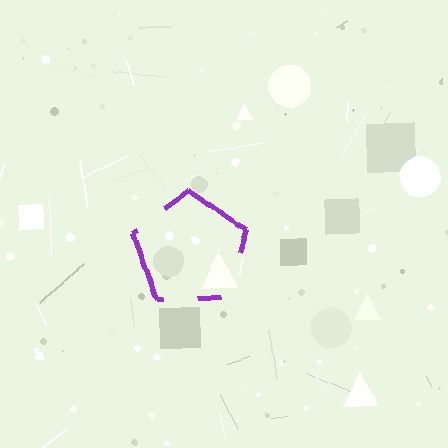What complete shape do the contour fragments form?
The contour fragments form a pentagon.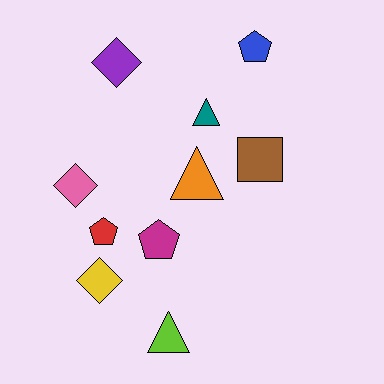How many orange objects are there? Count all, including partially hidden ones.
There is 1 orange object.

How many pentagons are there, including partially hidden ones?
There are 3 pentagons.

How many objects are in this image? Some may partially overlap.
There are 10 objects.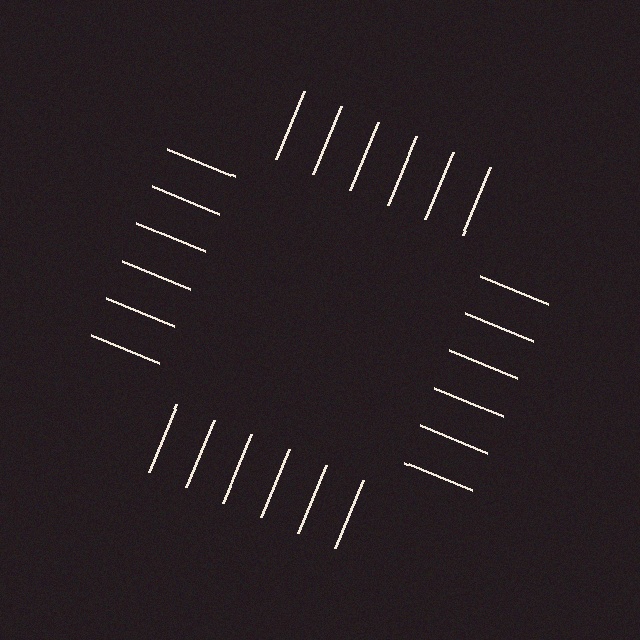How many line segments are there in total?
24 — 6 along each of the 4 edges.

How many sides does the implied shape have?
4 sides — the line-ends trace a square.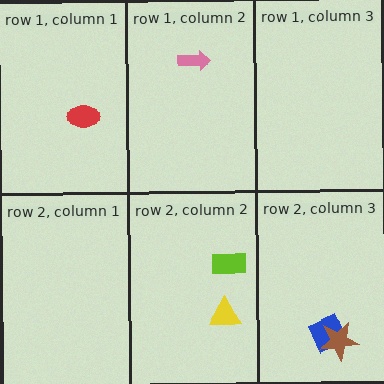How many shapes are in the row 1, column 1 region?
1.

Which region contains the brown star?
The row 2, column 3 region.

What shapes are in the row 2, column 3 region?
The blue square, the brown star.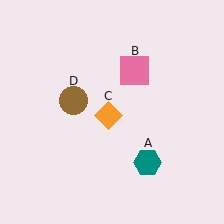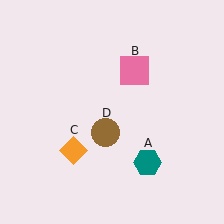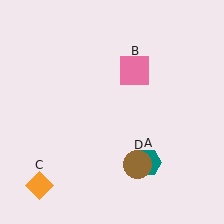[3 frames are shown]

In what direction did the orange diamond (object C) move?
The orange diamond (object C) moved down and to the left.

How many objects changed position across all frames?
2 objects changed position: orange diamond (object C), brown circle (object D).